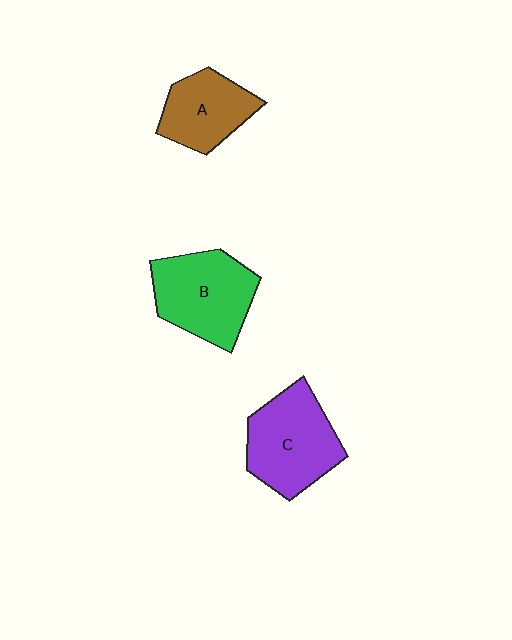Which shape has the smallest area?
Shape A (brown).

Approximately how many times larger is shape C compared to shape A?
Approximately 1.4 times.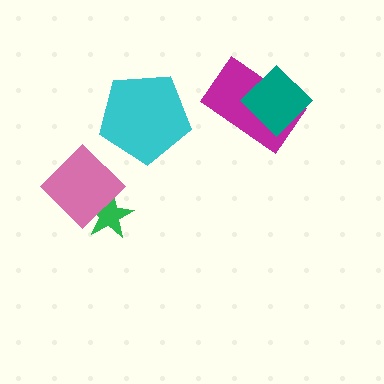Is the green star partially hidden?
Yes, it is partially covered by another shape.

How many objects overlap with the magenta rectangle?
1 object overlaps with the magenta rectangle.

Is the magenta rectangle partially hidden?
Yes, it is partially covered by another shape.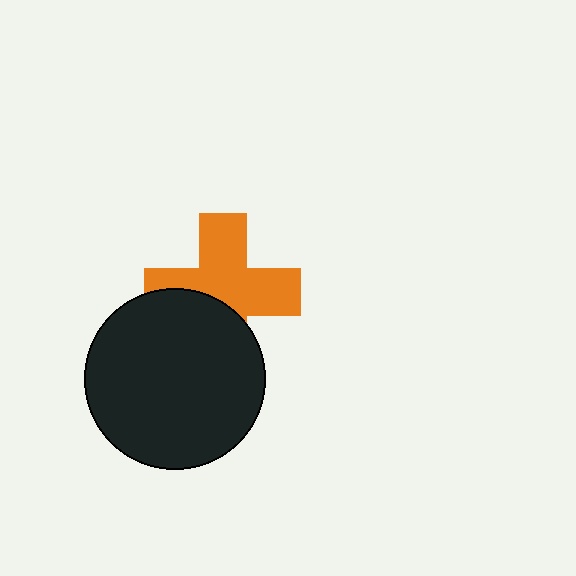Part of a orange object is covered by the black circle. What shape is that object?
It is a cross.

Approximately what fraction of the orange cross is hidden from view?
Roughly 36% of the orange cross is hidden behind the black circle.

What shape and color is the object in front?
The object in front is a black circle.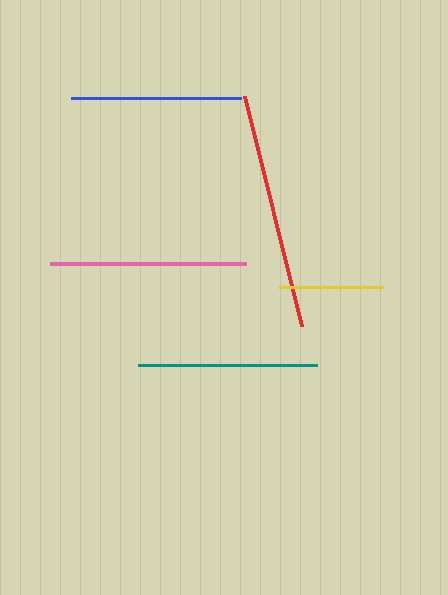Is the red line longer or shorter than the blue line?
The red line is longer than the blue line.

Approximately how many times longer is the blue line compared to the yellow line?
The blue line is approximately 1.6 times the length of the yellow line.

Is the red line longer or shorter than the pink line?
The red line is longer than the pink line.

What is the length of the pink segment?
The pink segment is approximately 196 pixels long.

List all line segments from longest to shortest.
From longest to shortest: red, pink, teal, blue, yellow.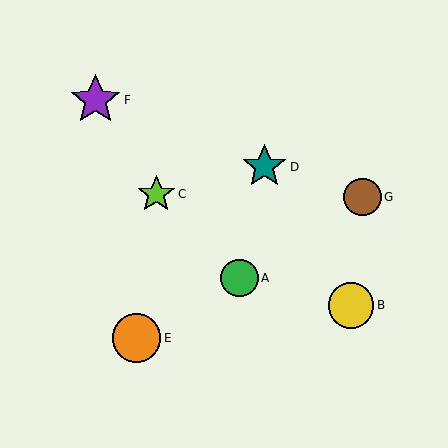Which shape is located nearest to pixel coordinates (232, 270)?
The green circle (labeled A) at (239, 278) is nearest to that location.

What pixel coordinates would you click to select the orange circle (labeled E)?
Click at (137, 338) to select the orange circle E.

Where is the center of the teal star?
The center of the teal star is at (264, 167).